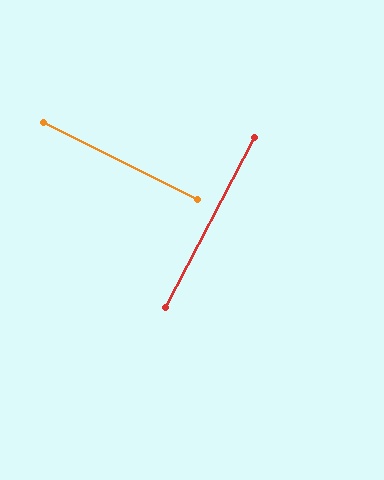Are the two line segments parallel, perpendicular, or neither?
Perpendicular — they meet at approximately 89°.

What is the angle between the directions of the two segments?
Approximately 89 degrees.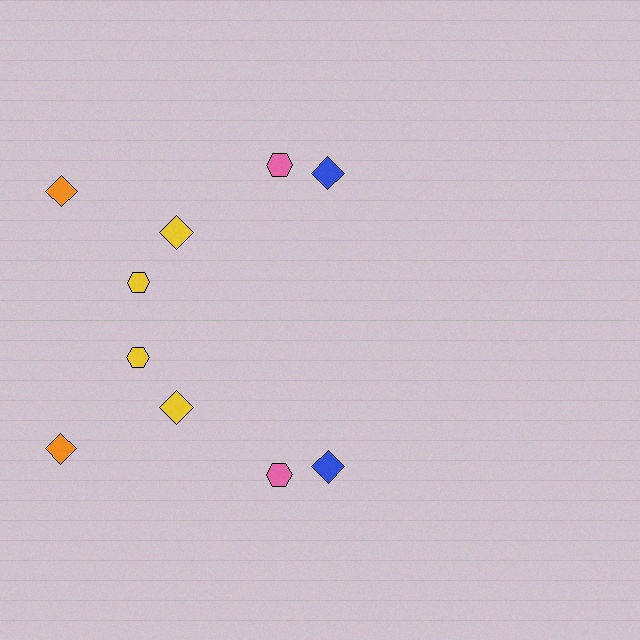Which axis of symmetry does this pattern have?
The pattern has a horizontal axis of symmetry running through the center of the image.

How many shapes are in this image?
There are 10 shapes in this image.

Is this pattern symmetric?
Yes, this pattern has bilateral (reflection) symmetry.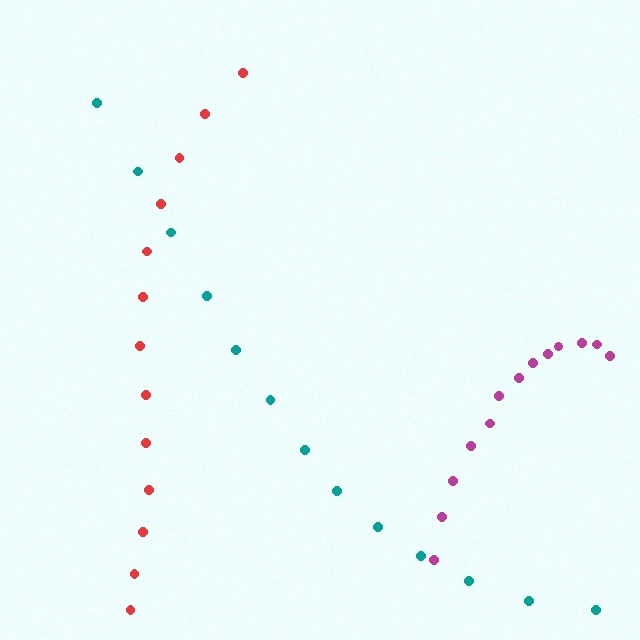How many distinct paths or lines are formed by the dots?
There are 3 distinct paths.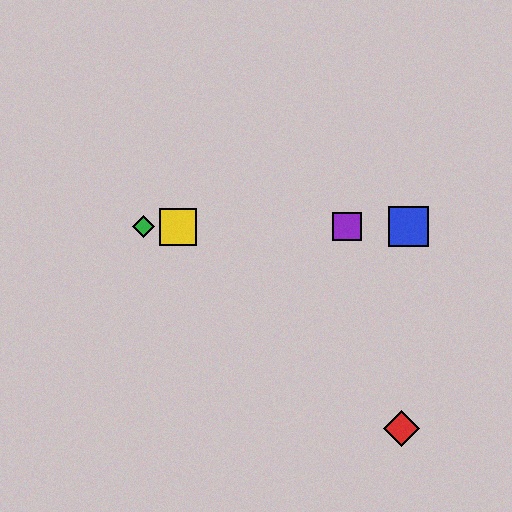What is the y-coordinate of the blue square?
The blue square is at y≈227.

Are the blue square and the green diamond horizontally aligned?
Yes, both are at y≈227.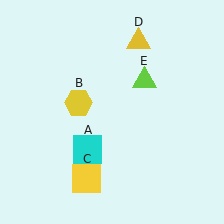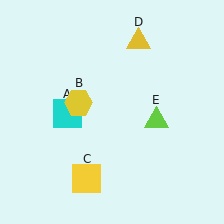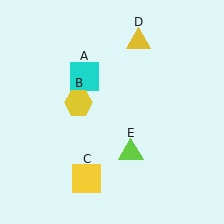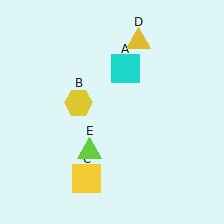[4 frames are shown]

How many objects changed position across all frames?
2 objects changed position: cyan square (object A), lime triangle (object E).